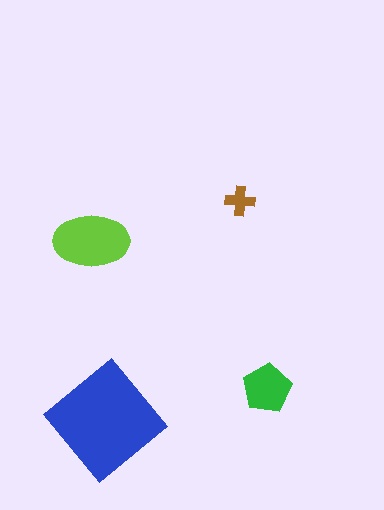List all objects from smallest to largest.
The brown cross, the green pentagon, the lime ellipse, the blue diamond.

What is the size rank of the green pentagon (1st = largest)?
3rd.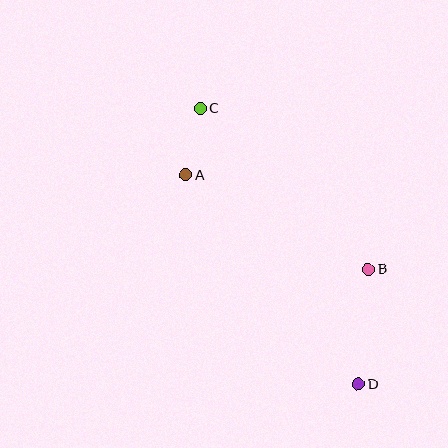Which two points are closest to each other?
Points A and C are closest to each other.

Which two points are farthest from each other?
Points C and D are farthest from each other.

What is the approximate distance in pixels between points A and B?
The distance between A and B is approximately 206 pixels.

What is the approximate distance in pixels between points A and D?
The distance between A and D is approximately 271 pixels.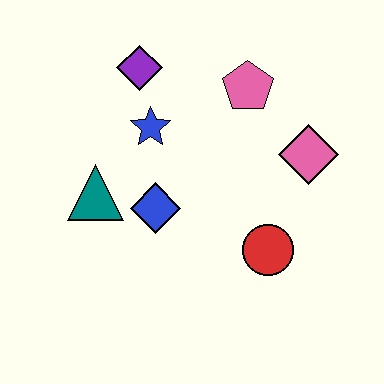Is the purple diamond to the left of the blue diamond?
Yes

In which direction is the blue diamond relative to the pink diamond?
The blue diamond is to the left of the pink diamond.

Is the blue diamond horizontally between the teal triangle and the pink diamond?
Yes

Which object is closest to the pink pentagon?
The pink diamond is closest to the pink pentagon.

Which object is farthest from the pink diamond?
The teal triangle is farthest from the pink diamond.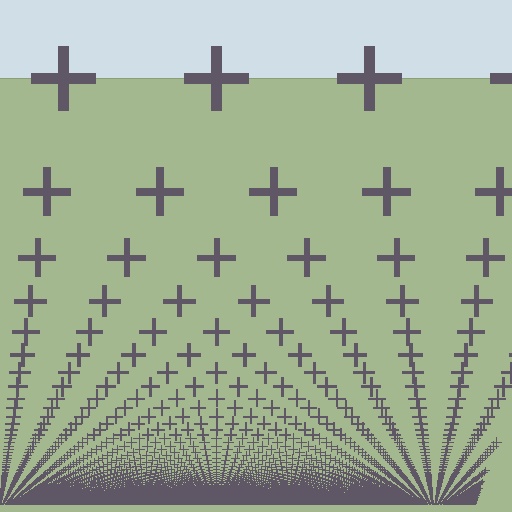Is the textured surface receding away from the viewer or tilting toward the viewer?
The surface appears to tilt toward the viewer. Texture elements get larger and sparser toward the top.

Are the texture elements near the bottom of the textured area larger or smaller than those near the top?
Smaller. The gradient is inverted — elements near the bottom are smaller and denser.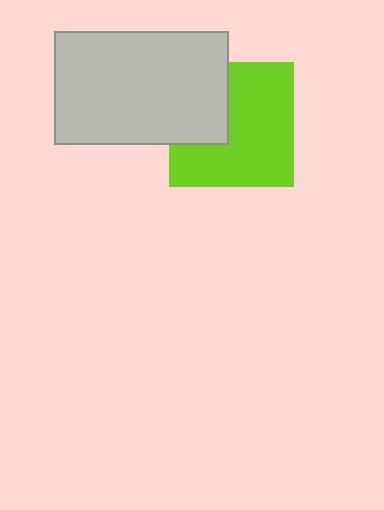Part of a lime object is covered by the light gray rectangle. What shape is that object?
It is a square.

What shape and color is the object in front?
The object in front is a light gray rectangle.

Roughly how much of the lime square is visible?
Most of it is visible (roughly 68%).